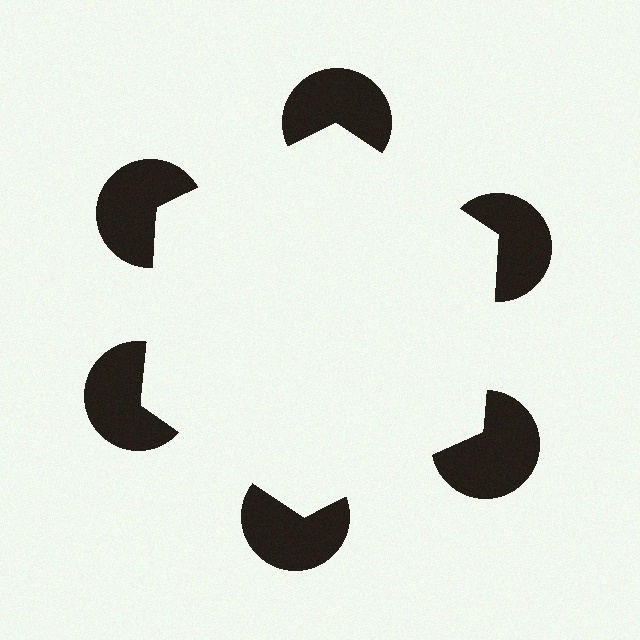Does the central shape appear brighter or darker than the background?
It typically appears slightly brighter than the background, even though no actual brightness change is drawn.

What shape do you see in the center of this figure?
An illusory hexagon — its edges are inferred from the aligned wedge cuts in the pac-man discs, not physically drawn.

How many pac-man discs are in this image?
There are 6 — one at each vertex of the illusory hexagon.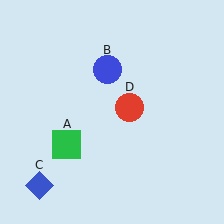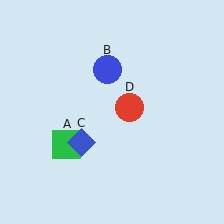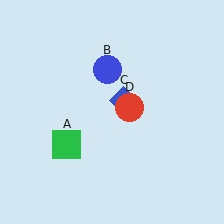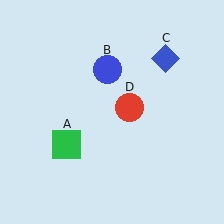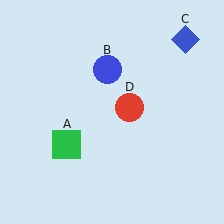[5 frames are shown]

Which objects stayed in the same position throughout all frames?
Green square (object A) and blue circle (object B) and red circle (object D) remained stationary.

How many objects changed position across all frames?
1 object changed position: blue diamond (object C).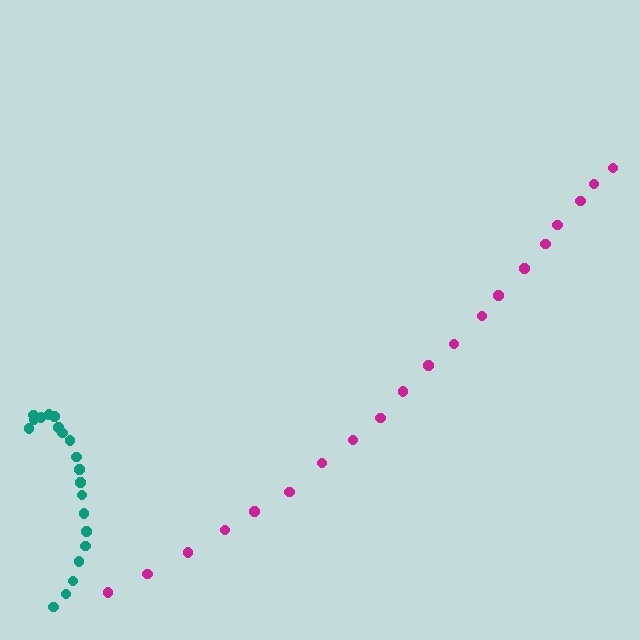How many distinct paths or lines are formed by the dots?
There are 2 distinct paths.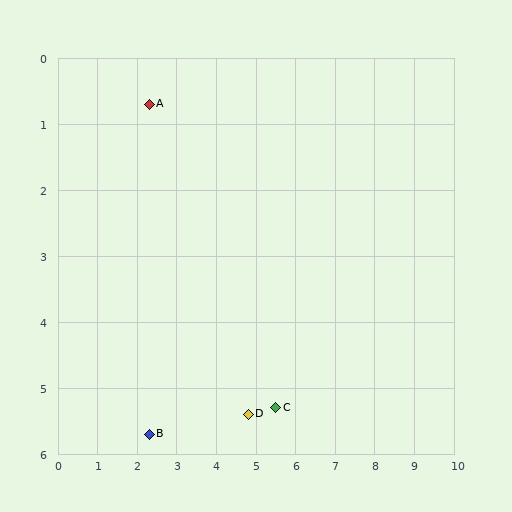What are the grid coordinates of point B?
Point B is at approximately (2.3, 5.7).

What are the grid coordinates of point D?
Point D is at approximately (4.8, 5.4).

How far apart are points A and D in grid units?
Points A and D are about 5.3 grid units apart.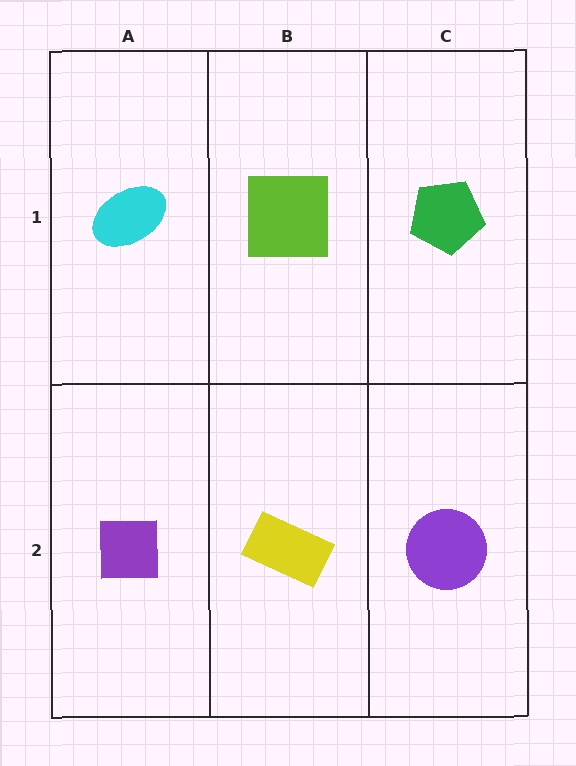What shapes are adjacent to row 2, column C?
A green pentagon (row 1, column C), a yellow rectangle (row 2, column B).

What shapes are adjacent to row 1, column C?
A purple circle (row 2, column C), a lime square (row 1, column B).